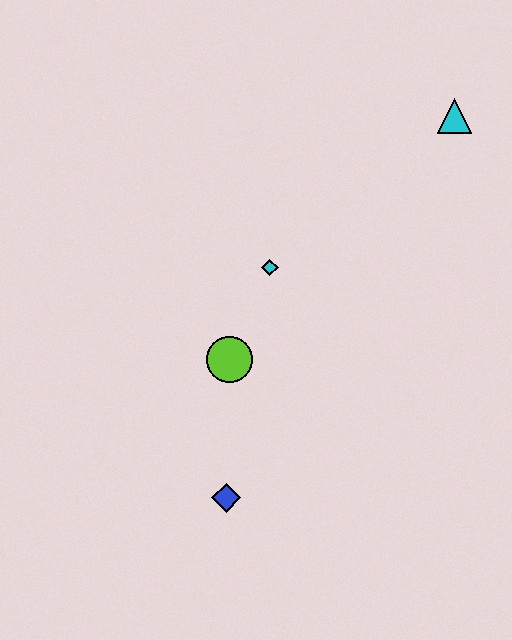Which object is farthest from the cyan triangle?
The blue diamond is farthest from the cyan triangle.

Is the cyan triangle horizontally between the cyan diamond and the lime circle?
No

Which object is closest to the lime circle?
The cyan diamond is closest to the lime circle.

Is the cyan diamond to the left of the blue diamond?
No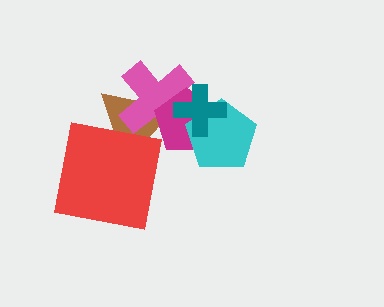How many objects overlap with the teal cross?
3 objects overlap with the teal cross.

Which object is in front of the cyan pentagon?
The teal cross is in front of the cyan pentagon.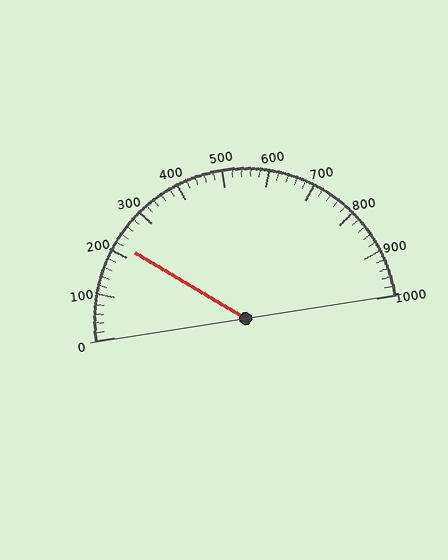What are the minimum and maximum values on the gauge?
The gauge ranges from 0 to 1000.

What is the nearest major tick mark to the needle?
The nearest major tick mark is 200.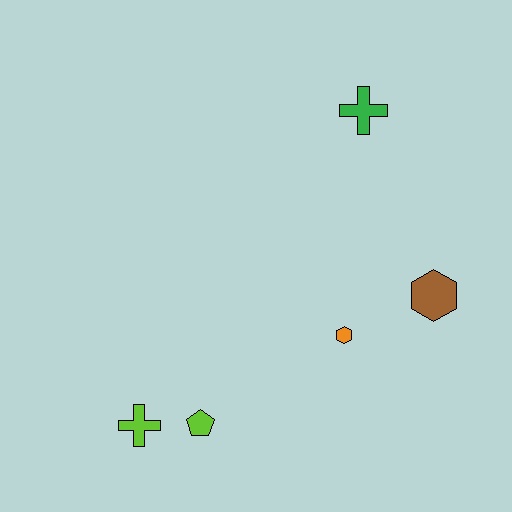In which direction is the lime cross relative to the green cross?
The lime cross is below the green cross.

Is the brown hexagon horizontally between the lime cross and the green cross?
No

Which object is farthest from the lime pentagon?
The green cross is farthest from the lime pentagon.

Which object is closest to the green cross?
The brown hexagon is closest to the green cross.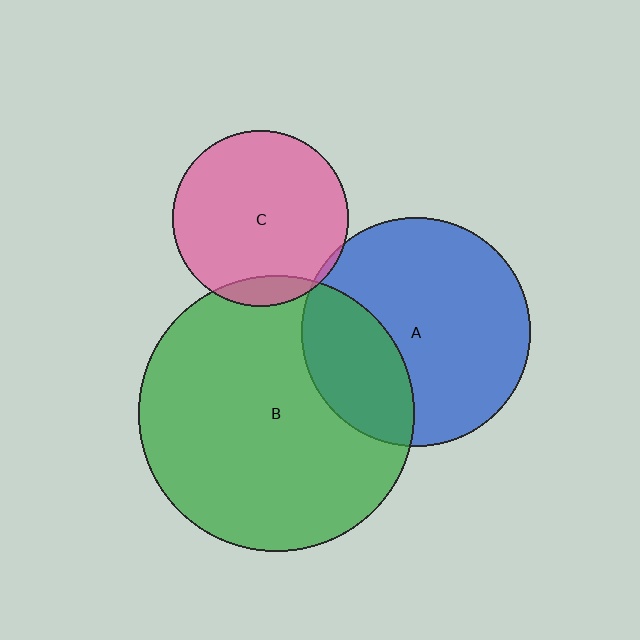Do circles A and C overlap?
Yes.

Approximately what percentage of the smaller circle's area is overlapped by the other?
Approximately 5%.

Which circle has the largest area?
Circle B (green).